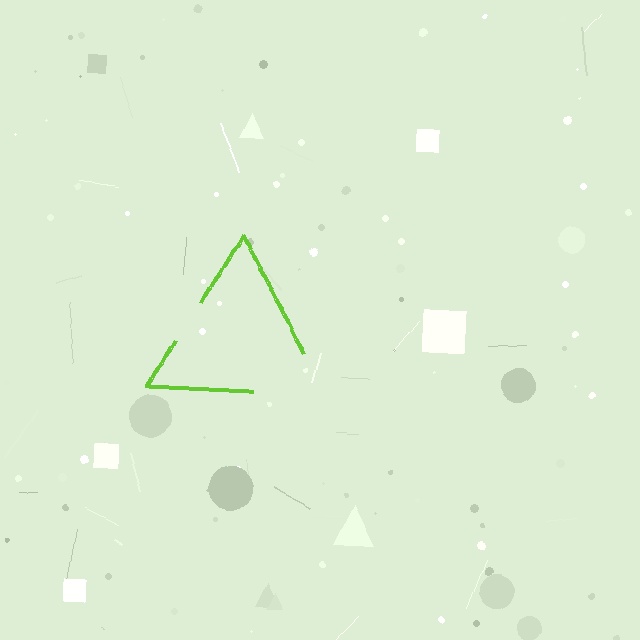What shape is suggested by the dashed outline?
The dashed outline suggests a triangle.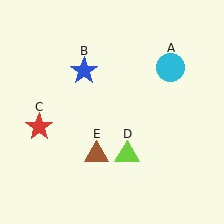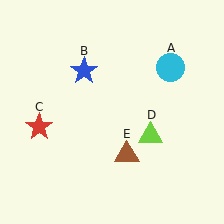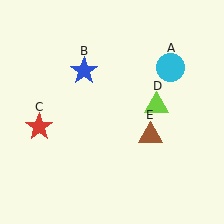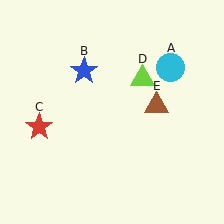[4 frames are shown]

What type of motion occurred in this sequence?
The lime triangle (object D), brown triangle (object E) rotated counterclockwise around the center of the scene.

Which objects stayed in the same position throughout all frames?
Cyan circle (object A) and blue star (object B) and red star (object C) remained stationary.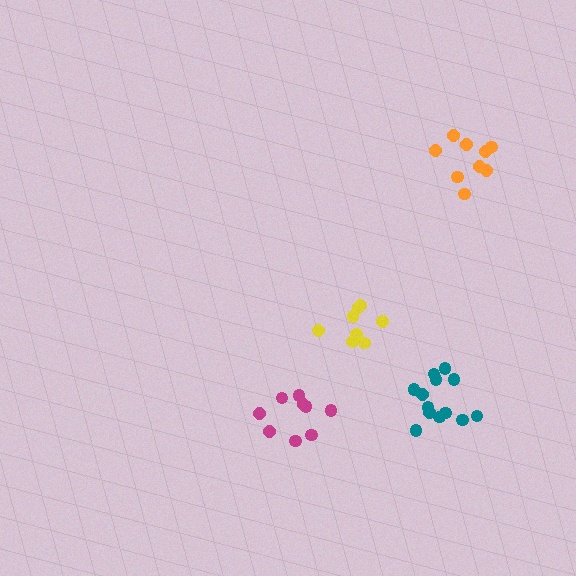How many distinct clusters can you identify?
There are 4 distinct clusters.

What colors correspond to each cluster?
The clusters are colored: yellow, magenta, teal, orange.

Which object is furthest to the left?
The magenta cluster is leftmost.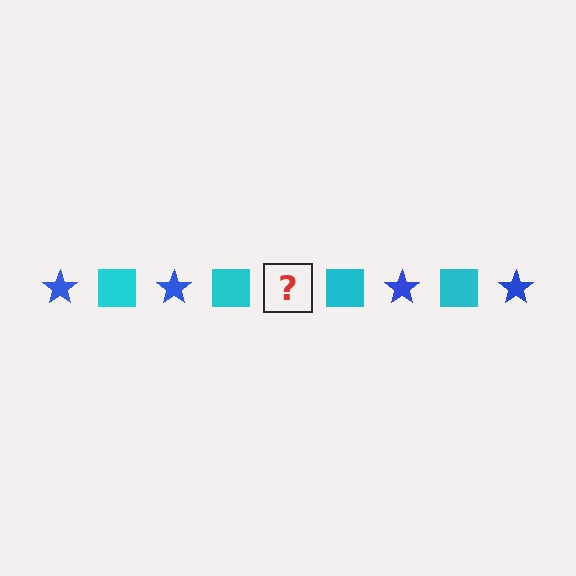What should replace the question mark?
The question mark should be replaced with a blue star.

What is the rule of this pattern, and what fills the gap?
The rule is that the pattern alternates between blue star and cyan square. The gap should be filled with a blue star.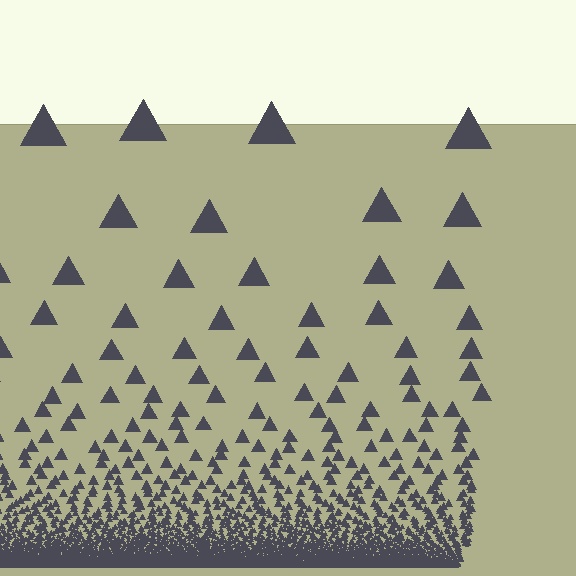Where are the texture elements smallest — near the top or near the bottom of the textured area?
Near the bottom.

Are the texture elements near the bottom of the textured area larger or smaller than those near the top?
Smaller. The gradient is inverted — elements near the bottom are smaller and denser.